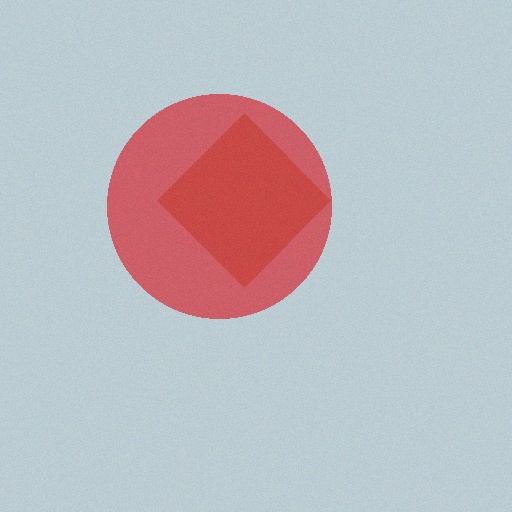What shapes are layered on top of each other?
The layered shapes are: a brown diamond, a red circle.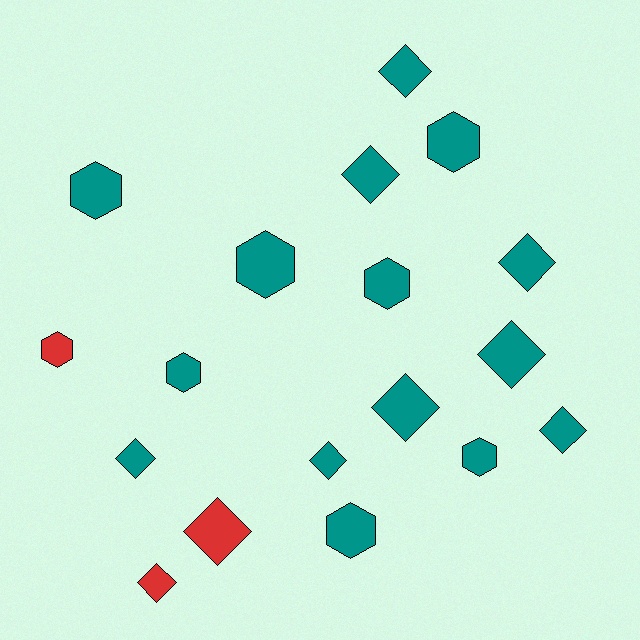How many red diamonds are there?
There are 2 red diamonds.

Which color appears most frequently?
Teal, with 15 objects.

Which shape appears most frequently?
Diamond, with 10 objects.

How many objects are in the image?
There are 18 objects.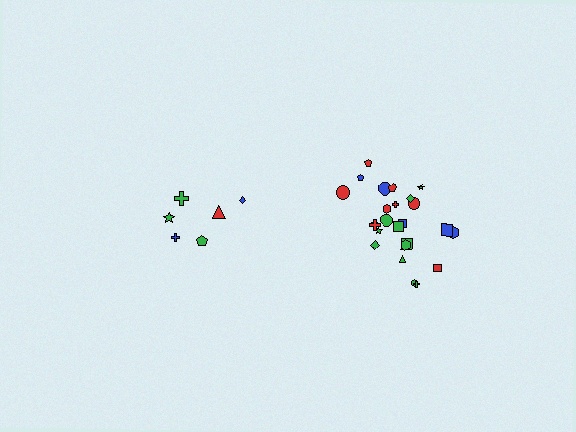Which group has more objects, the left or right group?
The right group.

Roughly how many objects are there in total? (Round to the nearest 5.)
Roughly 30 objects in total.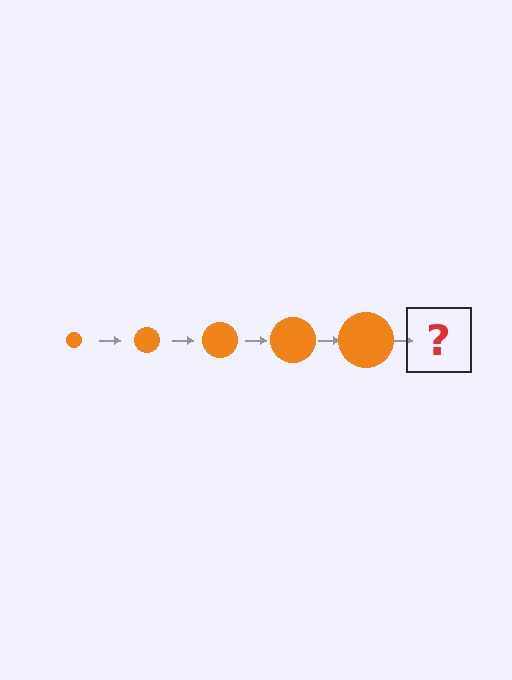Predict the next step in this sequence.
The next step is an orange circle, larger than the previous one.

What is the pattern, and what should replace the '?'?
The pattern is that the circle gets progressively larger each step. The '?' should be an orange circle, larger than the previous one.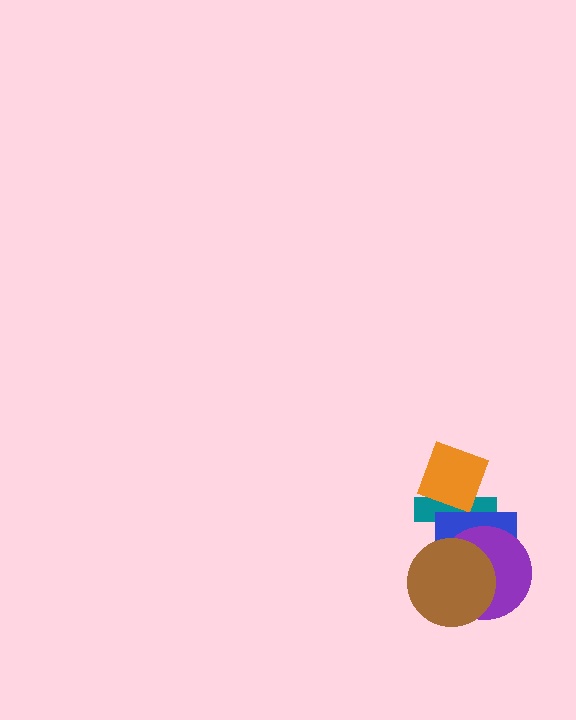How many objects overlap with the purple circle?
3 objects overlap with the purple circle.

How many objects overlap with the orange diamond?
1 object overlaps with the orange diamond.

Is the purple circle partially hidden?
Yes, it is partially covered by another shape.